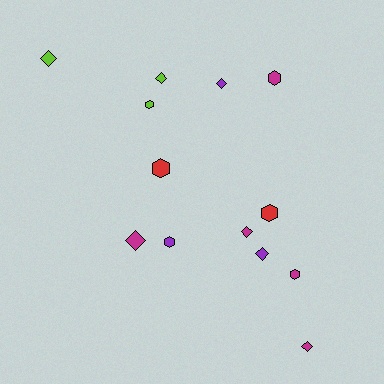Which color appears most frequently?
Magenta, with 5 objects.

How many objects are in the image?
There are 13 objects.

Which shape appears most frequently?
Diamond, with 7 objects.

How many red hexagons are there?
There are 2 red hexagons.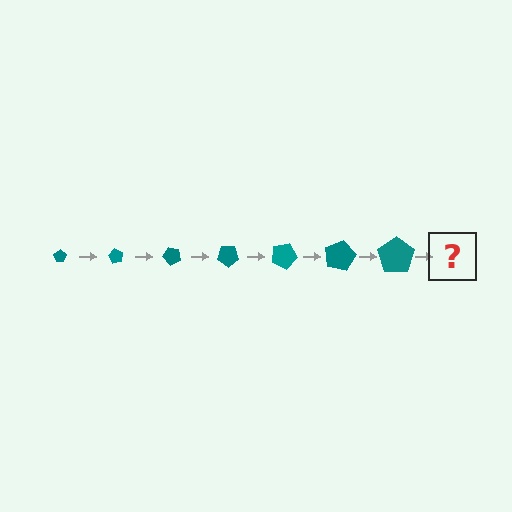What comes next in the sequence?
The next element should be a pentagon, larger than the previous one and rotated 420 degrees from the start.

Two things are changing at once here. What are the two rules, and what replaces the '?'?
The two rules are that the pentagon grows larger each step and it rotates 60 degrees each step. The '?' should be a pentagon, larger than the previous one and rotated 420 degrees from the start.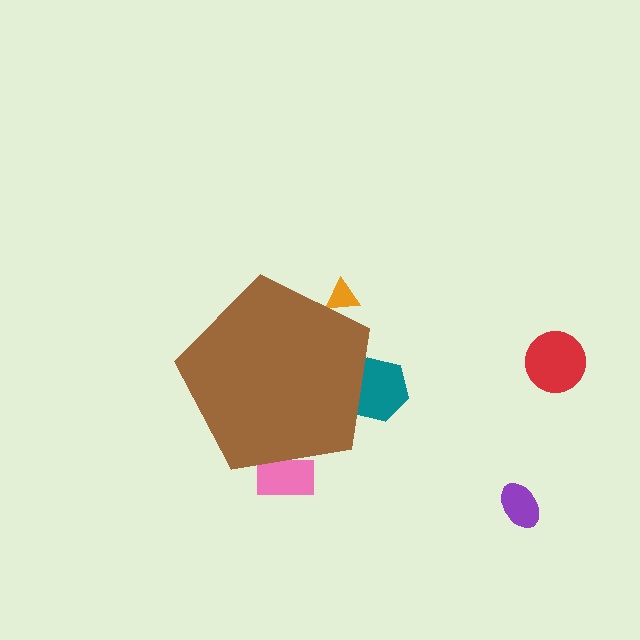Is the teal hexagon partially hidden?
Yes, the teal hexagon is partially hidden behind the brown pentagon.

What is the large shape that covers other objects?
A brown pentagon.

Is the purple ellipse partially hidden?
No, the purple ellipse is fully visible.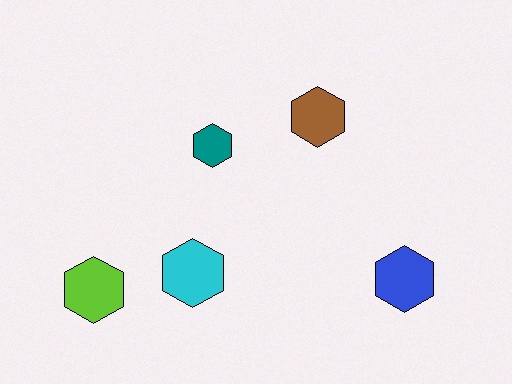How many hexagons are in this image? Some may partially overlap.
There are 5 hexagons.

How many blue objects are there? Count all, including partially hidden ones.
There is 1 blue object.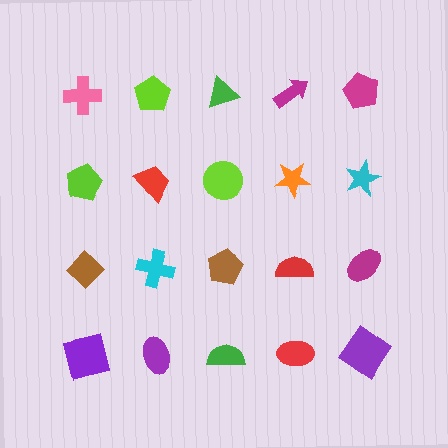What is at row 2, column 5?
A cyan star.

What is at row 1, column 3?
A green triangle.